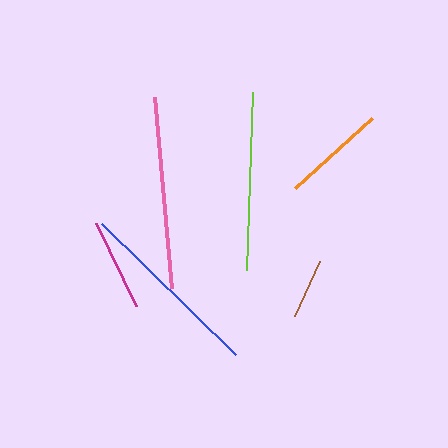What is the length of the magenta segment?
The magenta segment is approximately 92 pixels long.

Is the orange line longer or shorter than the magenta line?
The orange line is longer than the magenta line.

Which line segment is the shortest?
The brown line is the shortest at approximately 60 pixels.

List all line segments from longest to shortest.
From longest to shortest: pink, blue, lime, orange, magenta, brown.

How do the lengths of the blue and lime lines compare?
The blue and lime lines are approximately the same length.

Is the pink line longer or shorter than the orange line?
The pink line is longer than the orange line.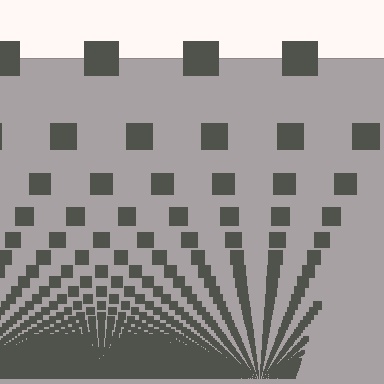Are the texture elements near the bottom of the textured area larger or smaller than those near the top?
Smaller. The gradient is inverted — elements near the bottom are smaller and denser.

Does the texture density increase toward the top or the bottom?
Density increases toward the bottom.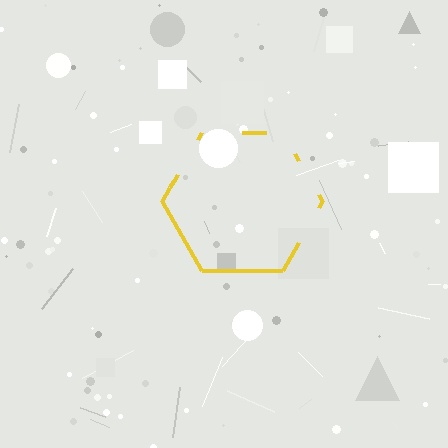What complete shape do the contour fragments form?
The contour fragments form a hexagon.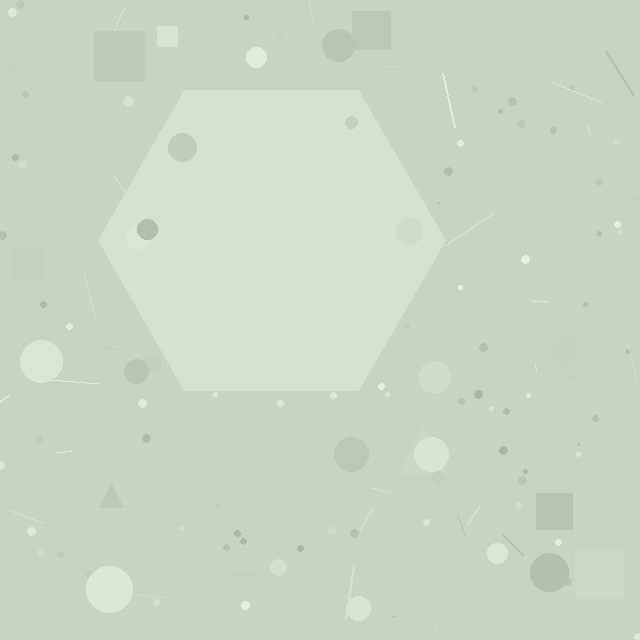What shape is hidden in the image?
A hexagon is hidden in the image.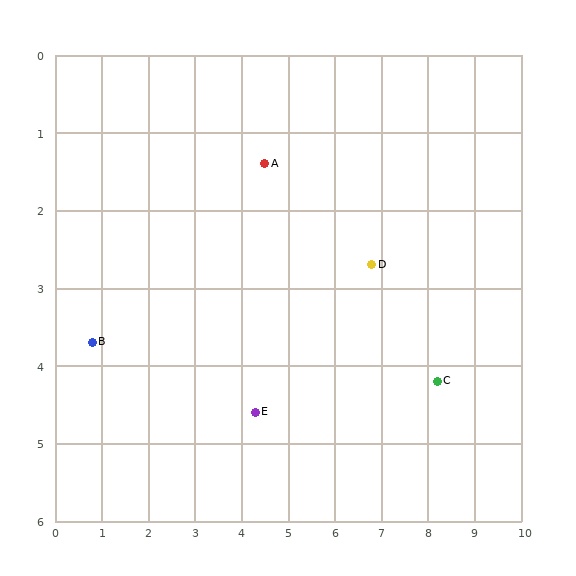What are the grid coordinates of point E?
Point E is at approximately (4.3, 4.6).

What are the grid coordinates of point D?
Point D is at approximately (6.8, 2.7).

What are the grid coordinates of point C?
Point C is at approximately (8.2, 4.2).